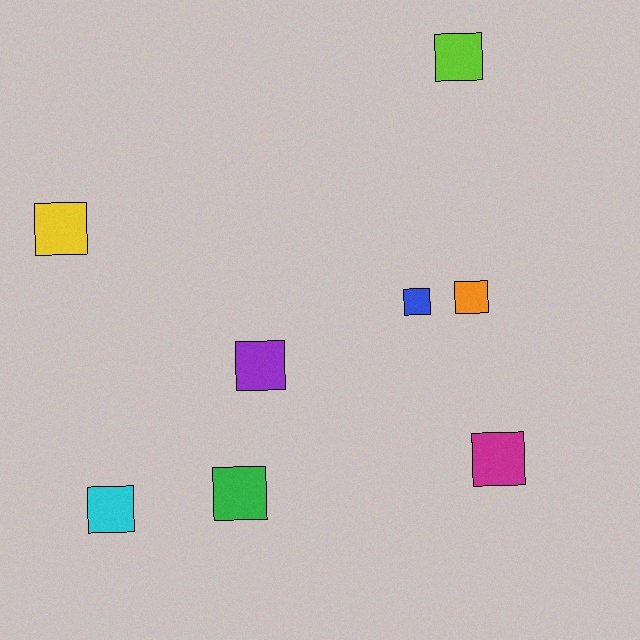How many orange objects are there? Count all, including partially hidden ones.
There is 1 orange object.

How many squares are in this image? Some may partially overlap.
There are 8 squares.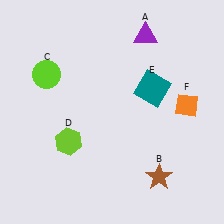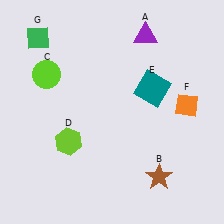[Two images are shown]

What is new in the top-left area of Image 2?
A green diamond (G) was added in the top-left area of Image 2.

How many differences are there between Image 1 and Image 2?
There is 1 difference between the two images.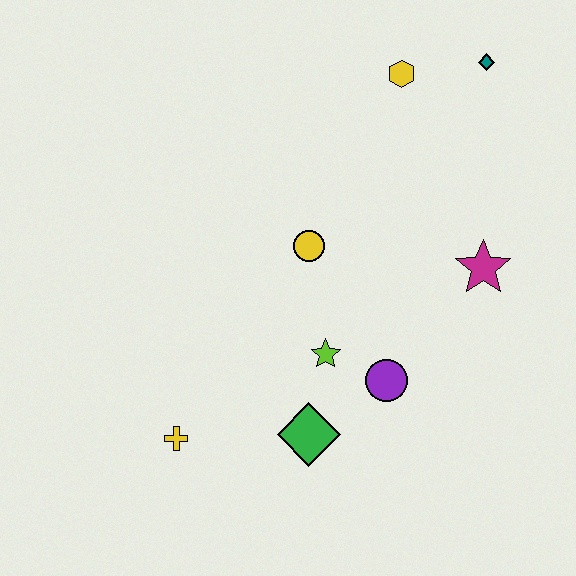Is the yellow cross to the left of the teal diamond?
Yes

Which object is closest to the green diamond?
The lime star is closest to the green diamond.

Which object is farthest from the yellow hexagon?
The yellow cross is farthest from the yellow hexagon.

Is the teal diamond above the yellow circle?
Yes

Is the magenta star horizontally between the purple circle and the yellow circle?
No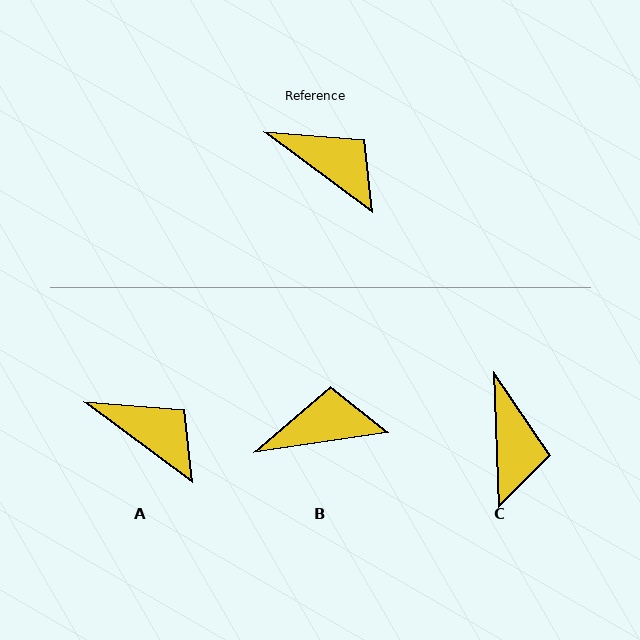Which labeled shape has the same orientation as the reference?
A.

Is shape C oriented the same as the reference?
No, it is off by about 52 degrees.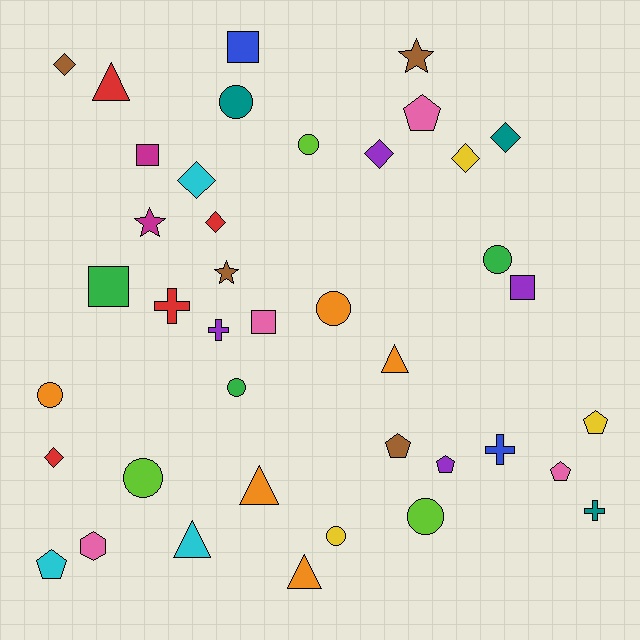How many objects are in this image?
There are 40 objects.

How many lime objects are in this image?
There are 3 lime objects.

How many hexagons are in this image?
There is 1 hexagon.